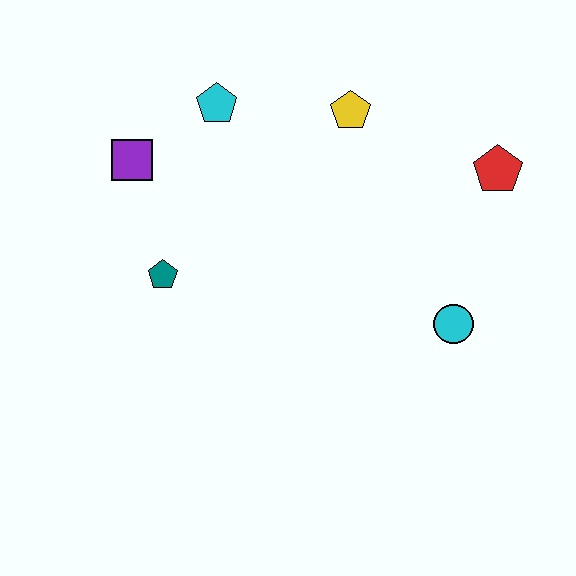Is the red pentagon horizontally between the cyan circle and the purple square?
No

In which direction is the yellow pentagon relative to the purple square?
The yellow pentagon is to the right of the purple square.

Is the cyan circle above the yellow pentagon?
No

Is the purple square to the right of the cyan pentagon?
No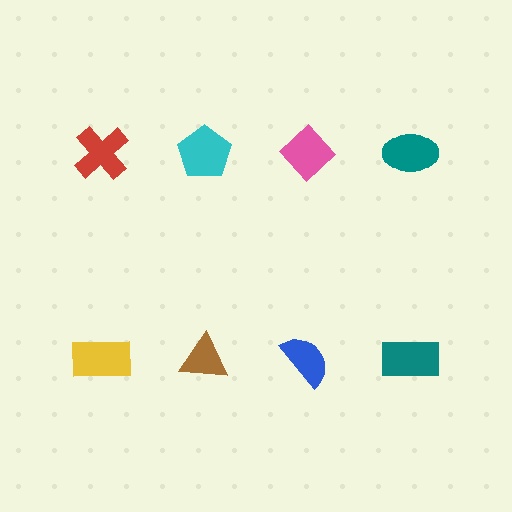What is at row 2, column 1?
A yellow rectangle.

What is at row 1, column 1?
A red cross.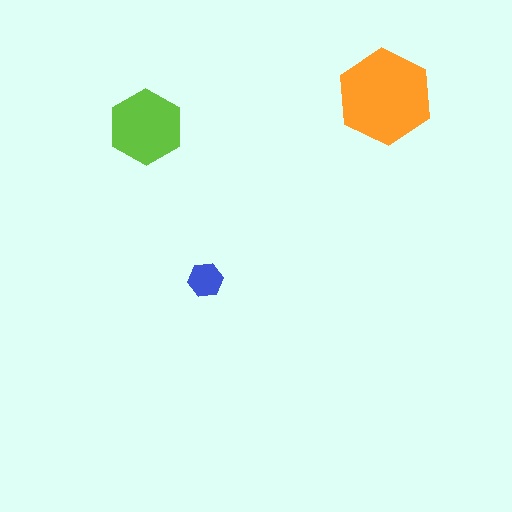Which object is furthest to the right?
The orange hexagon is rightmost.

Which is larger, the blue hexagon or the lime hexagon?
The lime one.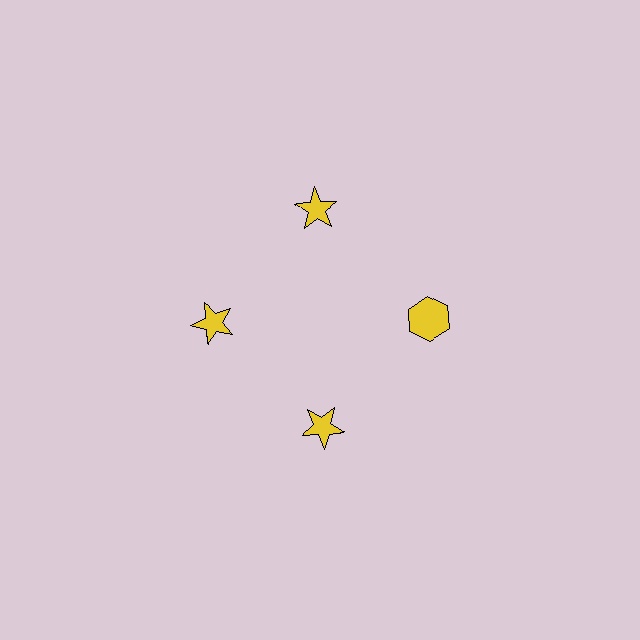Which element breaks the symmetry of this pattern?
The yellow hexagon at roughly the 3 o'clock position breaks the symmetry. All other shapes are yellow stars.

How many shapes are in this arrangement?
There are 4 shapes arranged in a ring pattern.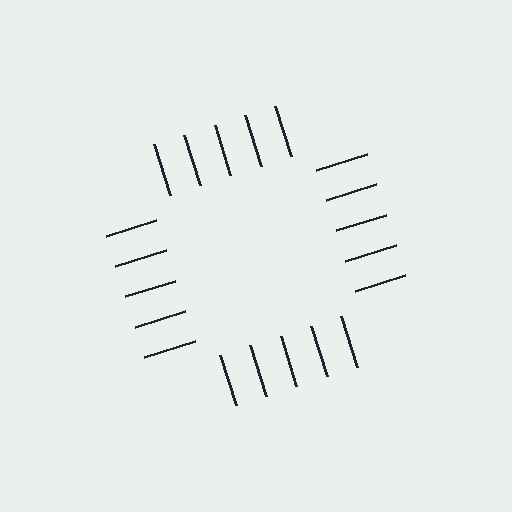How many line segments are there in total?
20 — 5 along each of the 4 edges.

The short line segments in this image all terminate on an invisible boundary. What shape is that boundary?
An illusory square — the line segments terminate on its edges but no continuous stroke is drawn.